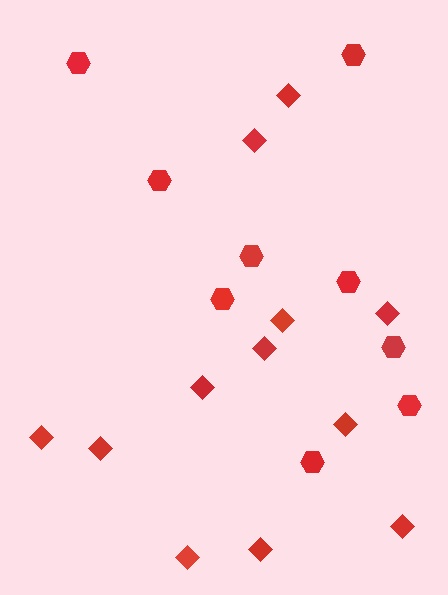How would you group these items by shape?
There are 2 groups: one group of diamonds (12) and one group of hexagons (9).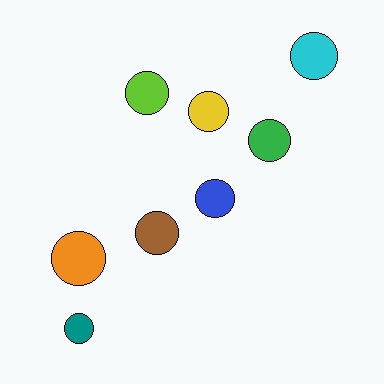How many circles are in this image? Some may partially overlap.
There are 8 circles.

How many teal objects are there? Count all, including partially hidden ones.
There is 1 teal object.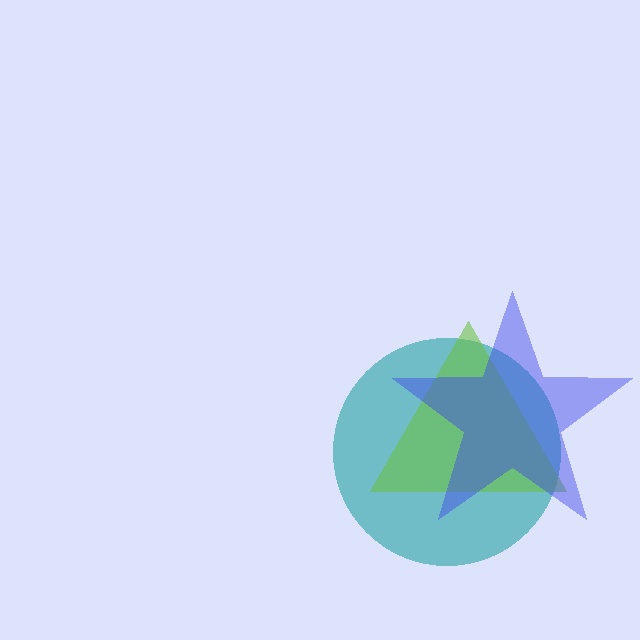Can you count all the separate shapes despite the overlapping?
Yes, there are 3 separate shapes.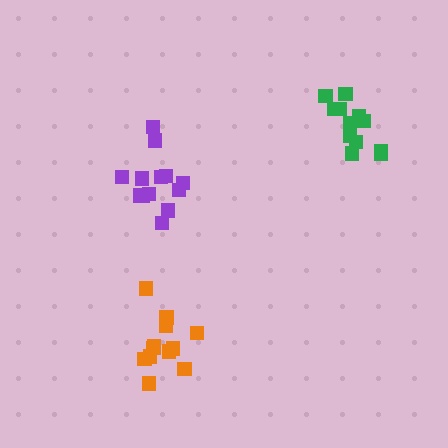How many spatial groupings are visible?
There are 3 spatial groupings.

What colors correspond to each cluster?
The clusters are colored: orange, green, purple.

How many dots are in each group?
Group 1: 13 dots, Group 2: 12 dots, Group 3: 13 dots (38 total).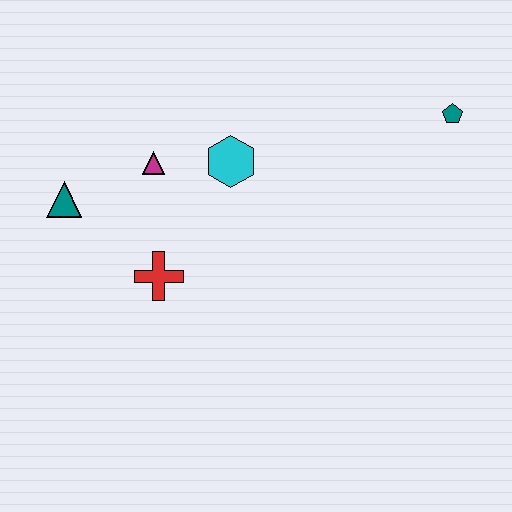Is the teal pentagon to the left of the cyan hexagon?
No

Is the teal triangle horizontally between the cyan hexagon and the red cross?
No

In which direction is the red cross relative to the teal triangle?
The red cross is to the right of the teal triangle.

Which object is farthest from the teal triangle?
The teal pentagon is farthest from the teal triangle.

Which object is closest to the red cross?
The magenta triangle is closest to the red cross.